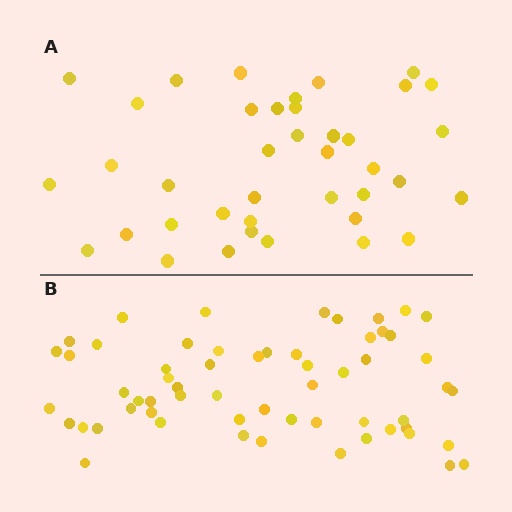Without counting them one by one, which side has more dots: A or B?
Region B (the bottom region) has more dots.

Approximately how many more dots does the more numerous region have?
Region B has approximately 20 more dots than region A.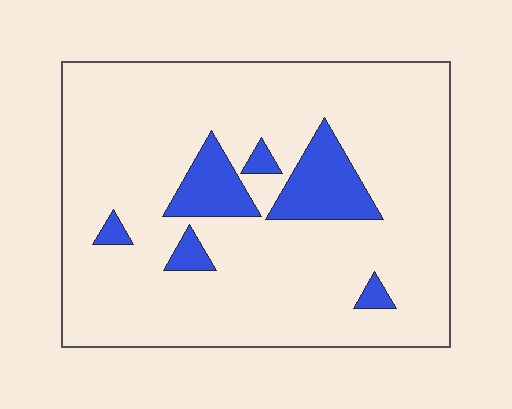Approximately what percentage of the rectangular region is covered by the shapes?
Approximately 15%.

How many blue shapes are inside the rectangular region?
6.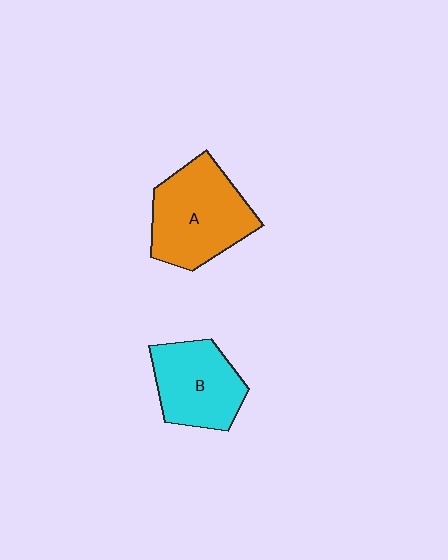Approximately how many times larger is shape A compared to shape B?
Approximately 1.3 times.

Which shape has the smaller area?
Shape B (cyan).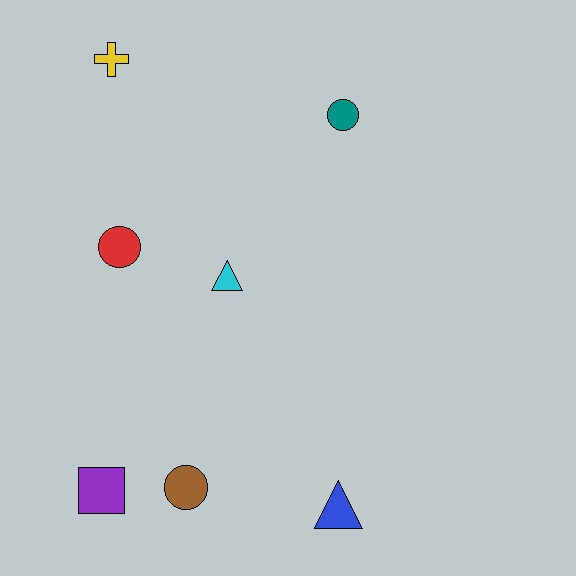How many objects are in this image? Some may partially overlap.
There are 7 objects.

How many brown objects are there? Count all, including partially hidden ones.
There is 1 brown object.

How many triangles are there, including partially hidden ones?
There are 2 triangles.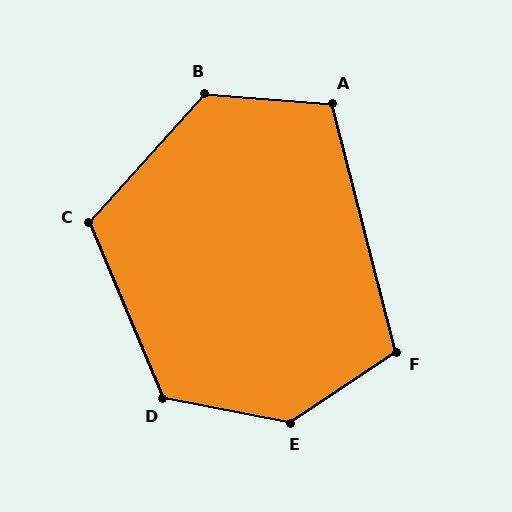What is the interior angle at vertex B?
Approximately 127 degrees (obtuse).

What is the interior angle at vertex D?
Approximately 124 degrees (obtuse).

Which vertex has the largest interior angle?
E, at approximately 136 degrees.